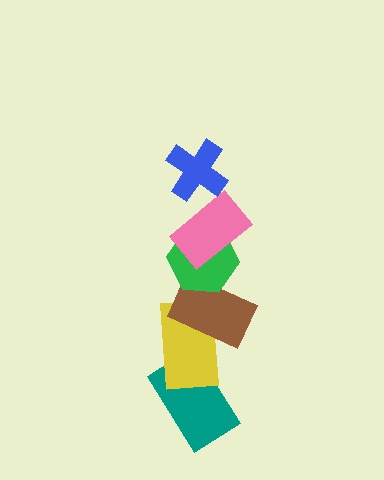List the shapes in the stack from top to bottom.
From top to bottom: the blue cross, the pink rectangle, the green hexagon, the brown rectangle, the yellow rectangle, the teal rectangle.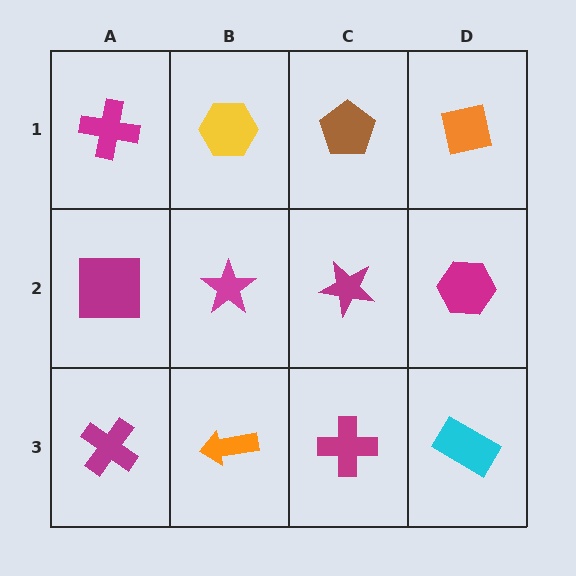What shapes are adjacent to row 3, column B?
A magenta star (row 2, column B), a magenta cross (row 3, column A), a magenta cross (row 3, column C).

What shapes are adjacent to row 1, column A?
A magenta square (row 2, column A), a yellow hexagon (row 1, column B).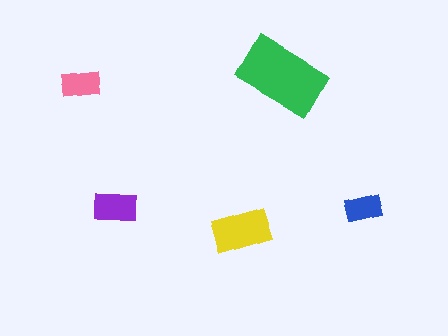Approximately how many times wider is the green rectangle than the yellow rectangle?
About 1.5 times wider.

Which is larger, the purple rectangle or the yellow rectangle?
The yellow one.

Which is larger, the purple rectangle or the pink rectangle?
The purple one.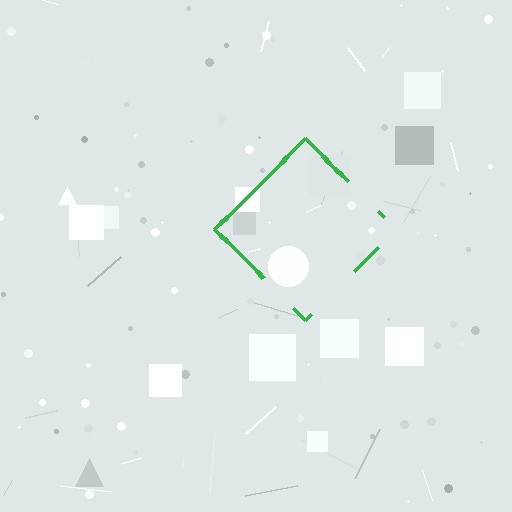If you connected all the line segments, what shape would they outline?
They would outline a diamond.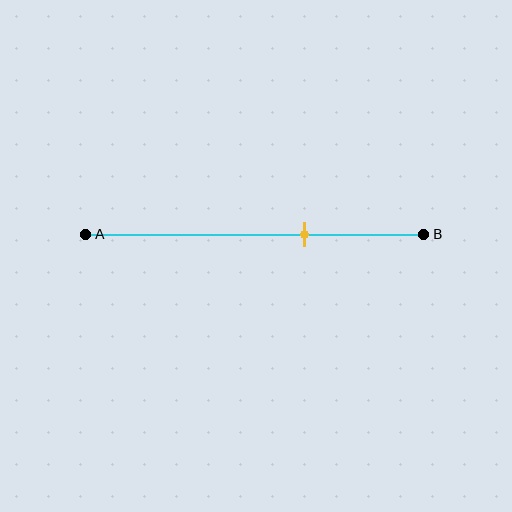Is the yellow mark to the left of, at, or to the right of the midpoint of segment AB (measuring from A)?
The yellow mark is to the right of the midpoint of segment AB.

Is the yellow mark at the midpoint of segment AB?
No, the mark is at about 65% from A, not at the 50% midpoint.